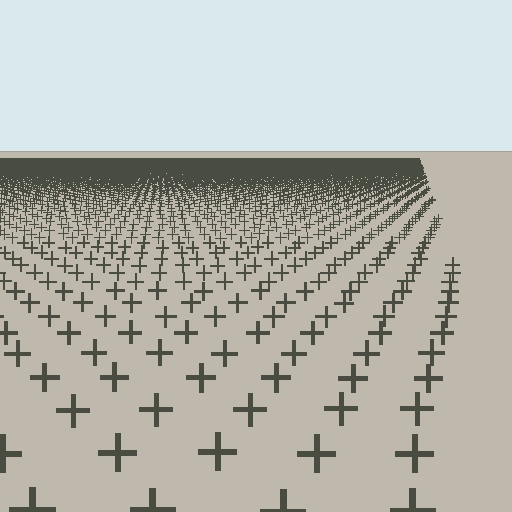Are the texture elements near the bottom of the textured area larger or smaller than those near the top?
Larger. Near the bottom, elements are closer to the viewer and appear at a bigger on-screen size.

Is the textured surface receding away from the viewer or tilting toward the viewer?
The surface is receding away from the viewer. Texture elements get smaller and denser toward the top.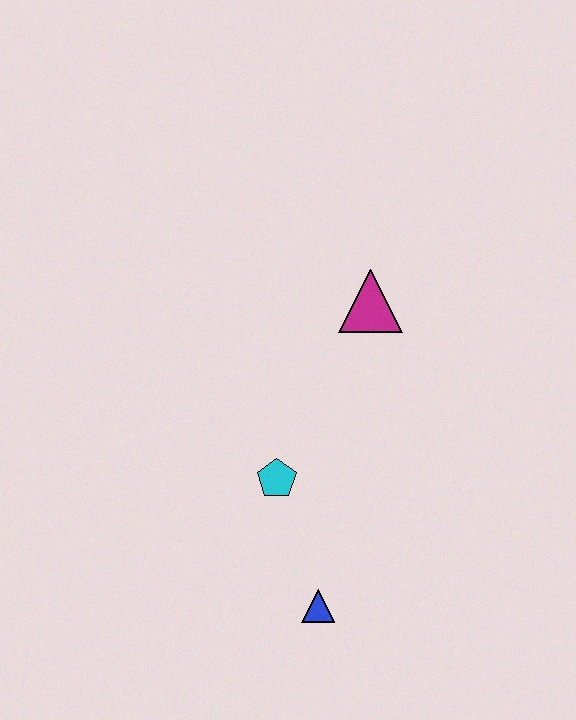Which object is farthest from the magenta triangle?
The blue triangle is farthest from the magenta triangle.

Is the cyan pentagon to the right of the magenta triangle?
No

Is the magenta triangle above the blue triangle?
Yes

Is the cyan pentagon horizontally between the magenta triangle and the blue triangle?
No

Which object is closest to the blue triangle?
The cyan pentagon is closest to the blue triangle.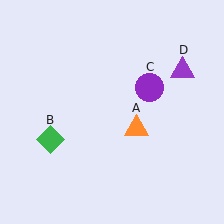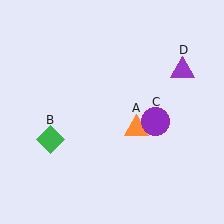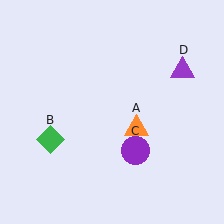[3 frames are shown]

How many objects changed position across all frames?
1 object changed position: purple circle (object C).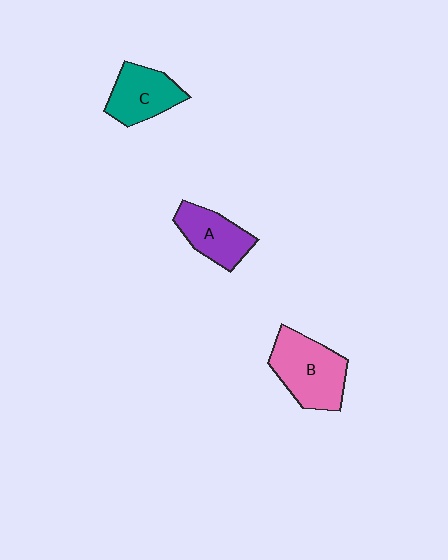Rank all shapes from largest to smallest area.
From largest to smallest: B (pink), C (teal), A (purple).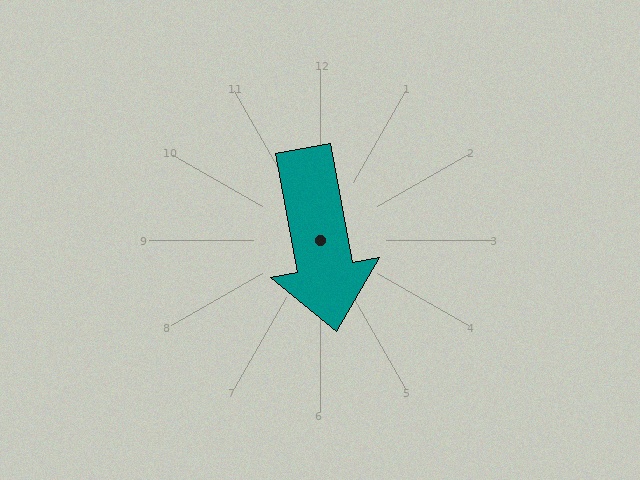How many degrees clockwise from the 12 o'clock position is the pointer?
Approximately 170 degrees.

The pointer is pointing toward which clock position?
Roughly 6 o'clock.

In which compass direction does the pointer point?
South.